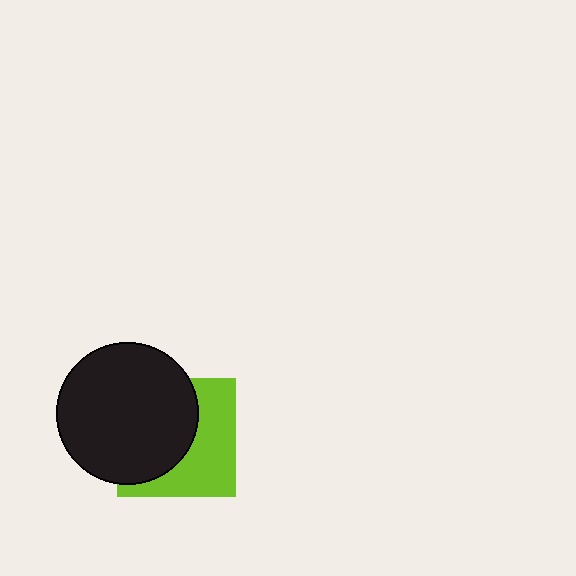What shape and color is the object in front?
The object in front is a black circle.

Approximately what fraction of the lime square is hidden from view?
Roughly 53% of the lime square is hidden behind the black circle.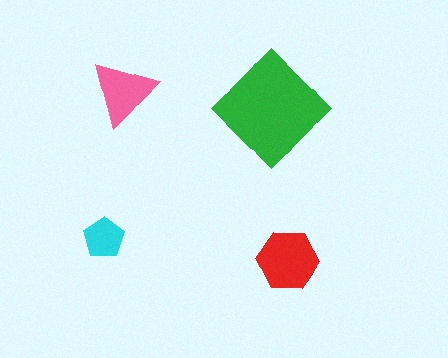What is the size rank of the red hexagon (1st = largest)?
2nd.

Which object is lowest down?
The red hexagon is bottommost.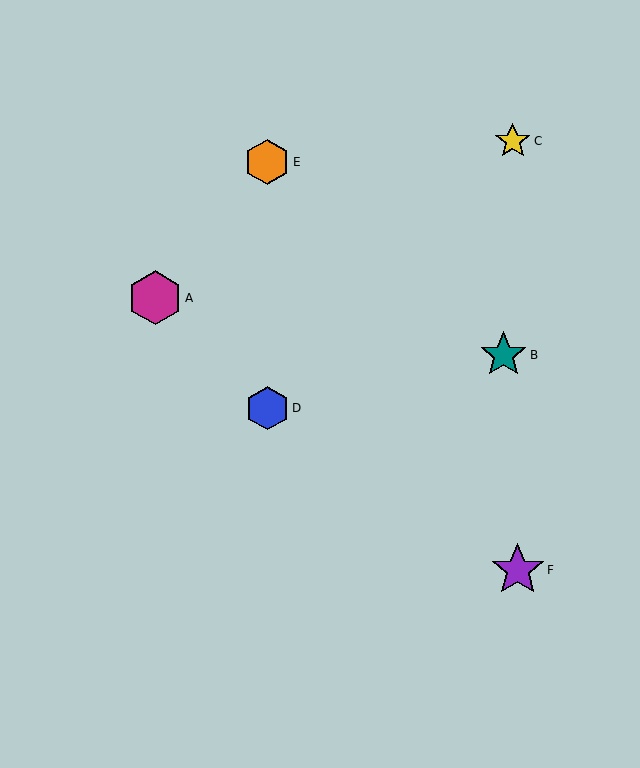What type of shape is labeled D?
Shape D is a blue hexagon.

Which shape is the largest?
The magenta hexagon (labeled A) is the largest.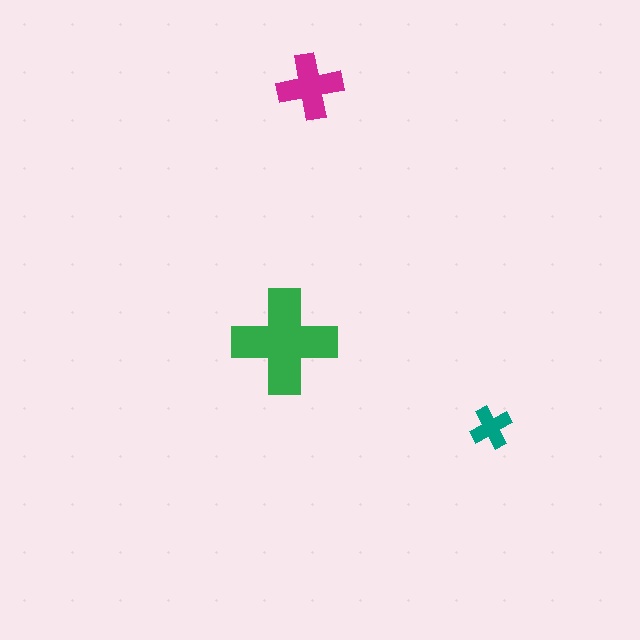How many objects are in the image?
There are 3 objects in the image.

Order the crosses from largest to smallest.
the green one, the magenta one, the teal one.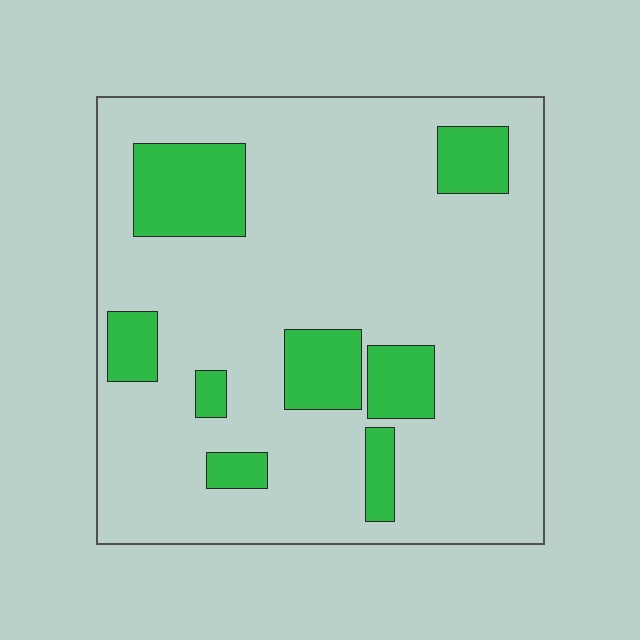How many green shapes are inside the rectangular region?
8.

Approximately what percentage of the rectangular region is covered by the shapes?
Approximately 20%.